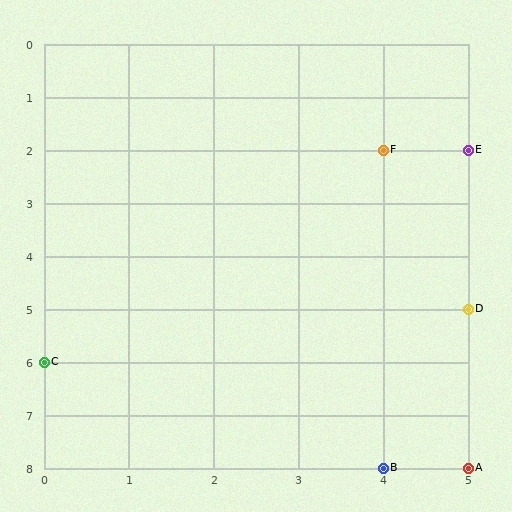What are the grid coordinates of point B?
Point B is at grid coordinates (4, 8).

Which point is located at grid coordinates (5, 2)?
Point E is at (5, 2).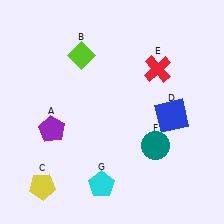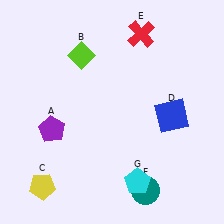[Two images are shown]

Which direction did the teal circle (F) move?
The teal circle (F) moved down.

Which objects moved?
The objects that moved are: the red cross (E), the teal circle (F), the cyan pentagon (G).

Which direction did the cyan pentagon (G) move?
The cyan pentagon (G) moved right.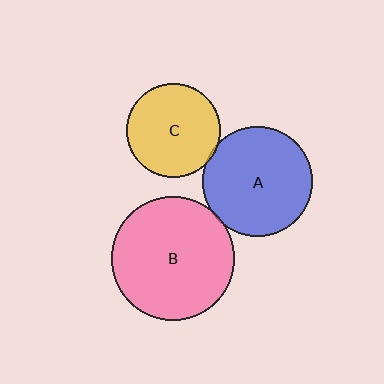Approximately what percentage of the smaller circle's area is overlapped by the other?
Approximately 5%.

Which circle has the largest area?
Circle B (pink).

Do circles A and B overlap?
Yes.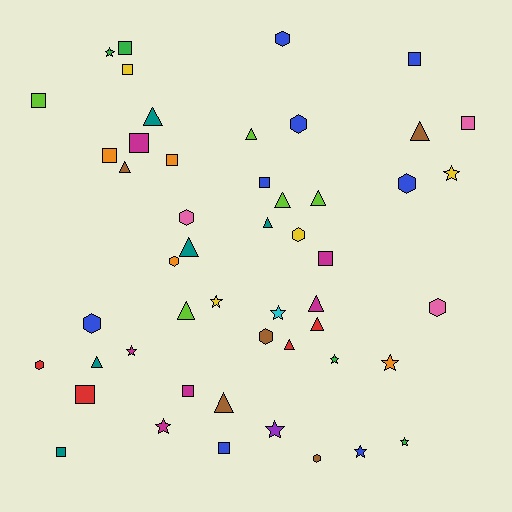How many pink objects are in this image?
There are 3 pink objects.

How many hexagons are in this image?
There are 11 hexagons.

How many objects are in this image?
There are 50 objects.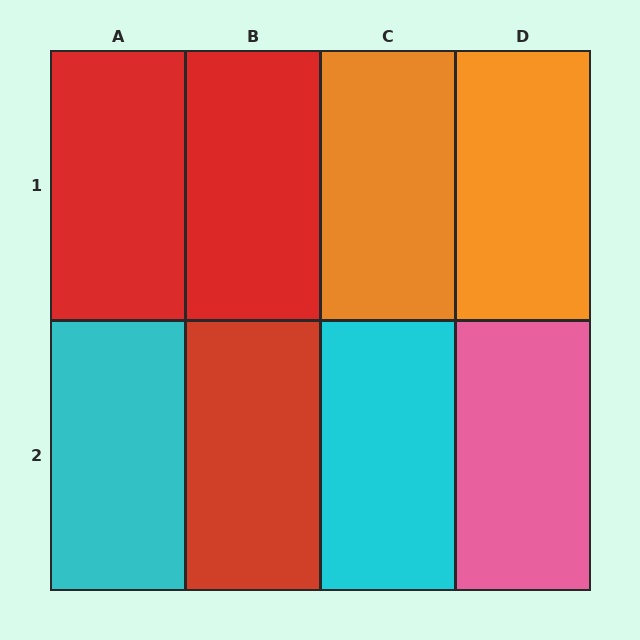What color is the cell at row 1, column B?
Red.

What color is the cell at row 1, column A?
Red.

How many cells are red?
3 cells are red.